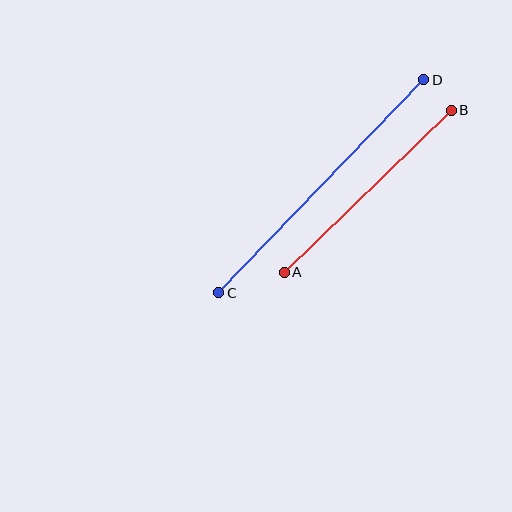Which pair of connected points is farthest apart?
Points C and D are farthest apart.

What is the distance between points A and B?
The distance is approximately 233 pixels.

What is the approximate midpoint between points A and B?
The midpoint is at approximately (368, 191) pixels.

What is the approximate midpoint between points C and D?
The midpoint is at approximately (321, 186) pixels.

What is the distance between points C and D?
The distance is approximately 296 pixels.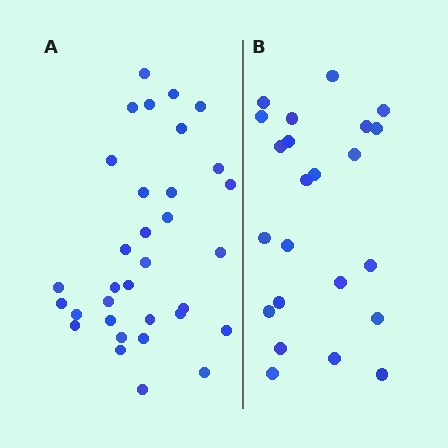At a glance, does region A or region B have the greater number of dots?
Region A (the left region) has more dots.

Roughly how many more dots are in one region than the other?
Region A has roughly 10 or so more dots than region B.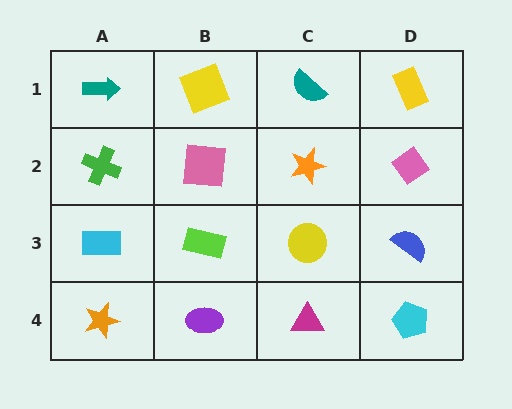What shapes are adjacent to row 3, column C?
An orange star (row 2, column C), a magenta triangle (row 4, column C), a lime rectangle (row 3, column B), a blue semicircle (row 3, column D).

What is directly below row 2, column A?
A cyan rectangle.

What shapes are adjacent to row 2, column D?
A yellow rectangle (row 1, column D), a blue semicircle (row 3, column D), an orange star (row 2, column C).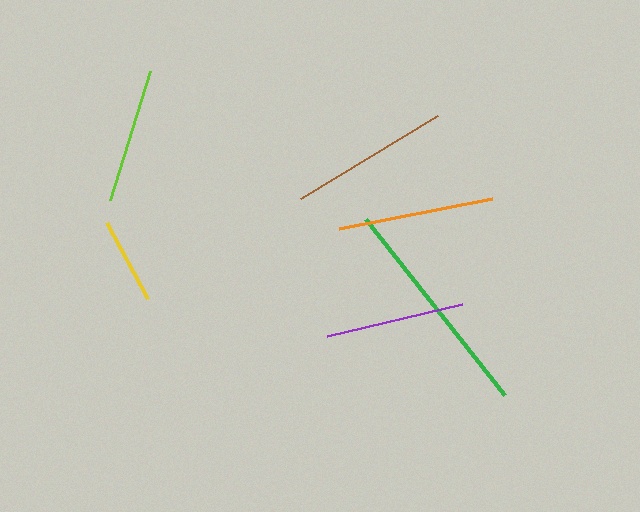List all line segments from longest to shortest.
From longest to shortest: green, brown, orange, purple, lime, yellow.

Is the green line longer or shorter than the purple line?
The green line is longer than the purple line.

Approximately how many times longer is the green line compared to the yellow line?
The green line is approximately 2.6 times the length of the yellow line.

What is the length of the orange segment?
The orange segment is approximately 155 pixels long.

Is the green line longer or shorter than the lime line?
The green line is longer than the lime line.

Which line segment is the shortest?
The yellow line is the shortest at approximately 87 pixels.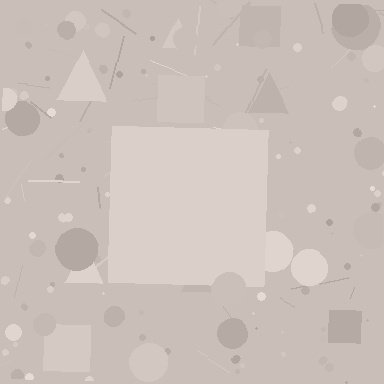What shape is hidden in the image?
A square is hidden in the image.